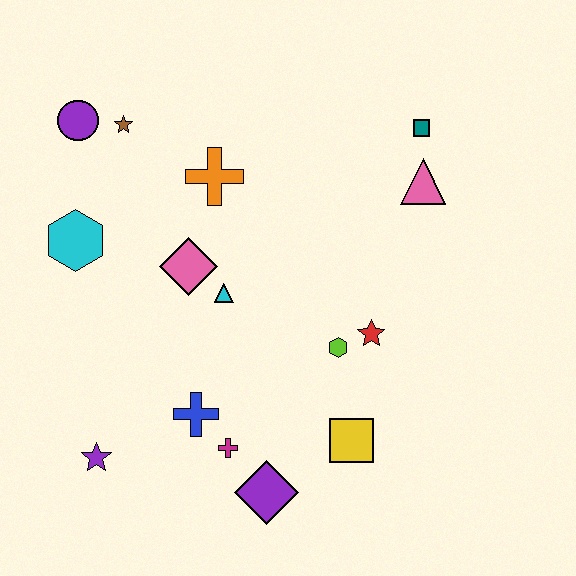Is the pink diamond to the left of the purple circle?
No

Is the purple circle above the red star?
Yes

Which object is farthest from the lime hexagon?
The purple circle is farthest from the lime hexagon.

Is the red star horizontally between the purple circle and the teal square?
Yes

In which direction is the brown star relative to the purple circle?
The brown star is to the right of the purple circle.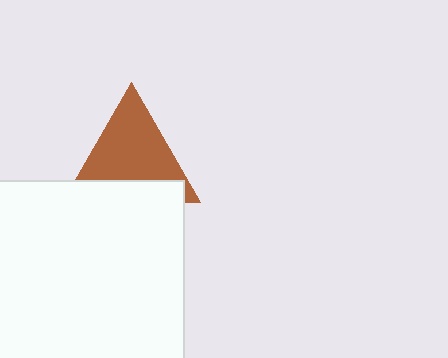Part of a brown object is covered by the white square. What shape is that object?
It is a triangle.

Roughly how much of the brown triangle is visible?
Most of it is visible (roughly 67%).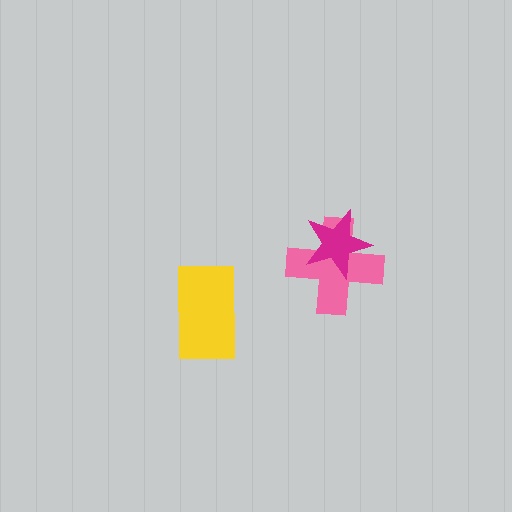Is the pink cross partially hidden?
Yes, it is partially covered by another shape.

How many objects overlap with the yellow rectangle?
0 objects overlap with the yellow rectangle.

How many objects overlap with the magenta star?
1 object overlaps with the magenta star.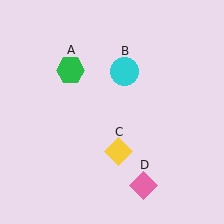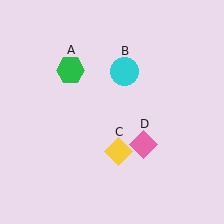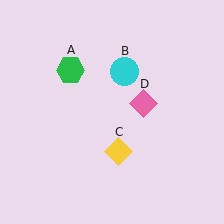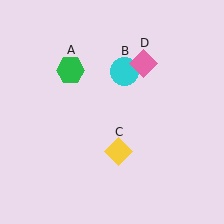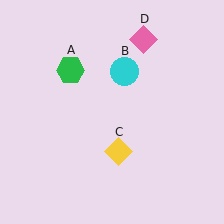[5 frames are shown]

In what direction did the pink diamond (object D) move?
The pink diamond (object D) moved up.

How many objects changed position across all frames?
1 object changed position: pink diamond (object D).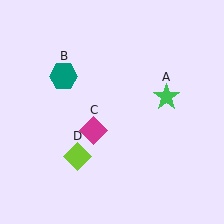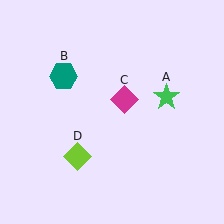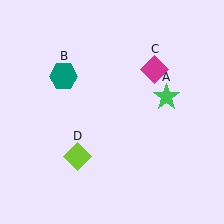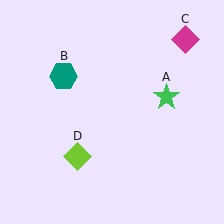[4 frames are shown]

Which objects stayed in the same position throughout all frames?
Green star (object A) and teal hexagon (object B) and lime diamond (object D) remained stationary.